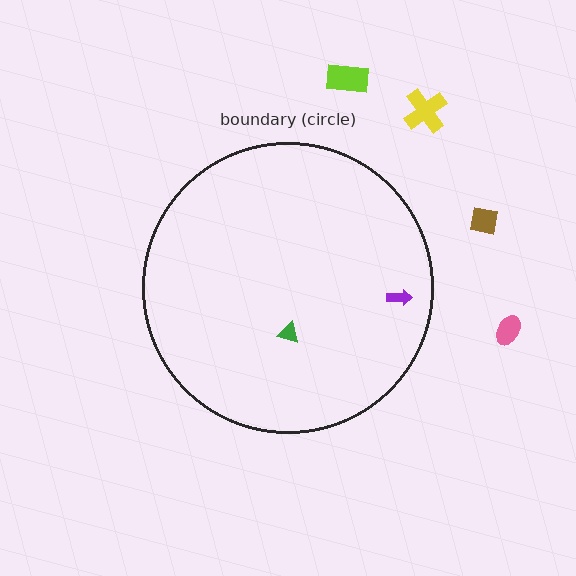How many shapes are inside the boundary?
2 inside, 4 outside.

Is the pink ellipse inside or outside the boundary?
Outside.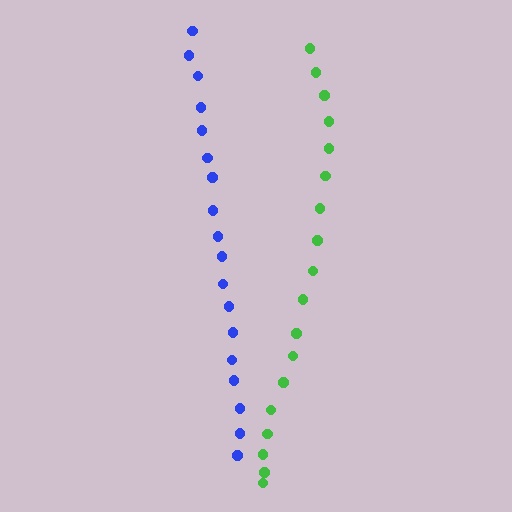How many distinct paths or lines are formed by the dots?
There are 2 distinct paths.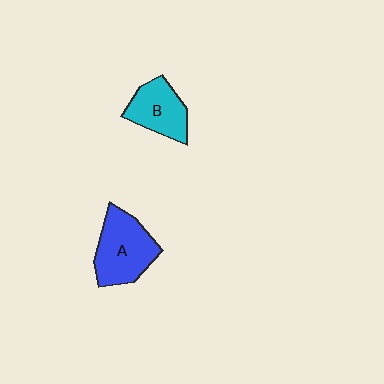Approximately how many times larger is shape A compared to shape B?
Approximately 1.3 times.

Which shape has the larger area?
Shape A (blue).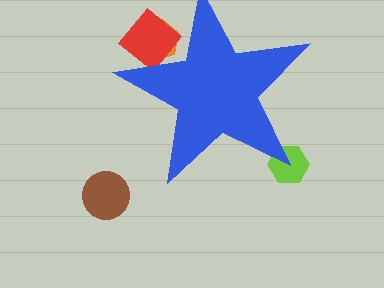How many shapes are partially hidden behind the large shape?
3 shapes are partially hidden.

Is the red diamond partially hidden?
Yes, the red diamond is partially hidden behind the blue star.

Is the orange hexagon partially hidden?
Yes, the orange hexagon is partially hidden behind the blue star.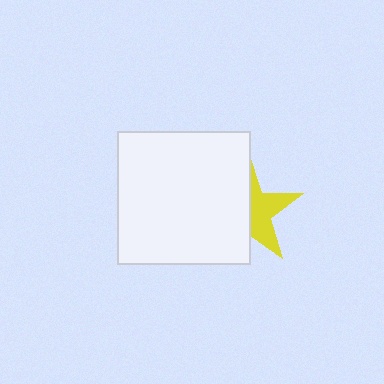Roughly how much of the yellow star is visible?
A small part of it is visible (roughly 43%).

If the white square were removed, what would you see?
You would see the complete yellow star.